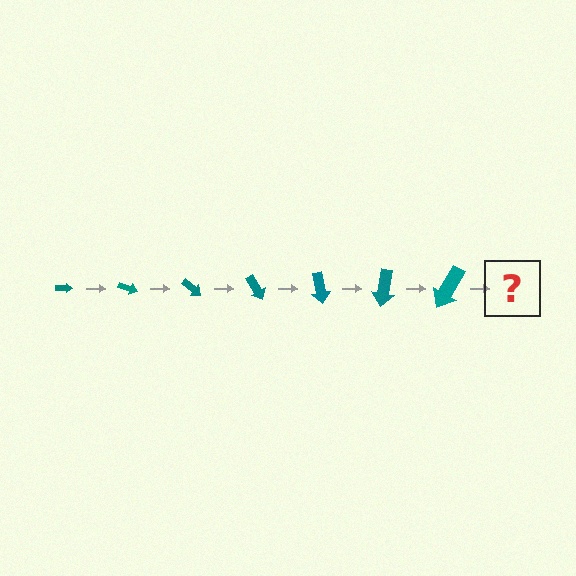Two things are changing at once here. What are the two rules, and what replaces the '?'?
The two rules are that the arrow grows larger each step and it rotates 20 degrees each step. The '?' should be an arrow, larger than the previous one and rotated 140 degrees from the start.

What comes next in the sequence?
The next element should be an arrow, larger than the previous one and rotated 140 degrees from the start.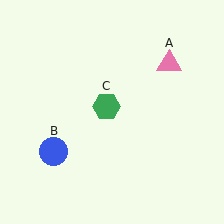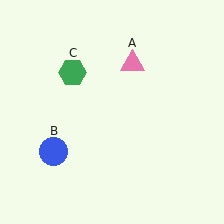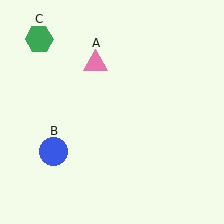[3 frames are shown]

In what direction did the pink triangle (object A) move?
The pink triangle (object A) moved left.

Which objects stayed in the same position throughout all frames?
Blue circle (object B) remained stationary.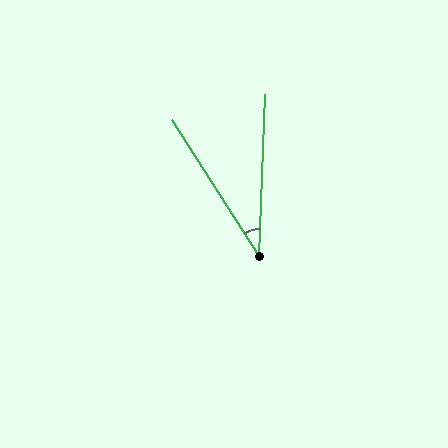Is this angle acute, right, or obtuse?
It is acute.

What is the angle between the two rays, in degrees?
Approximately 35 degrees.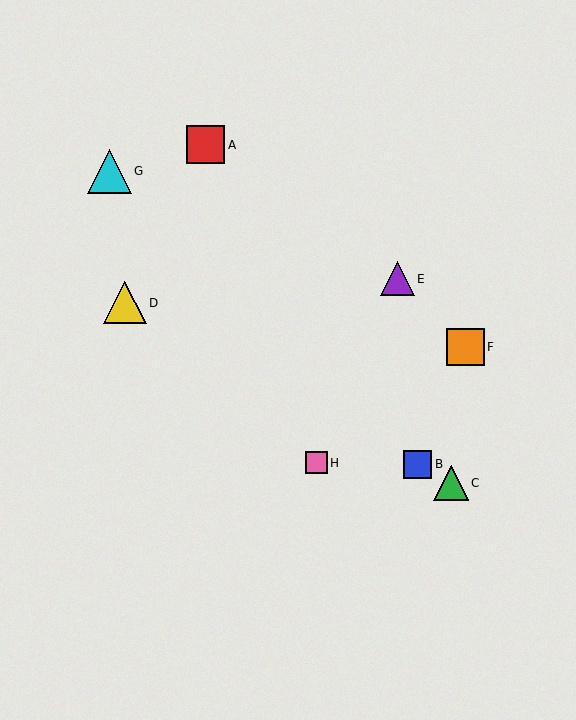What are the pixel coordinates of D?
Object D is at (125, 303).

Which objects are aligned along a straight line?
Objects B, C, D are aligned along a straight line.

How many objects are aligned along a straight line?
3 objects (B, C, D) are aligned along a straight line.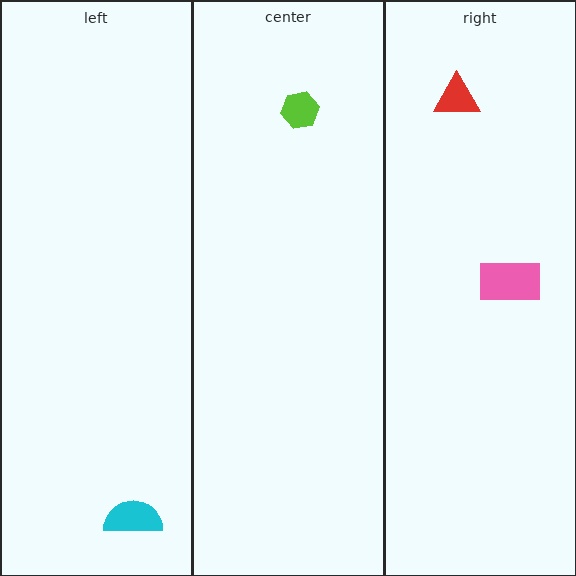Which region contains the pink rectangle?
The right region.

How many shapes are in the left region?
1.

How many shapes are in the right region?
2.